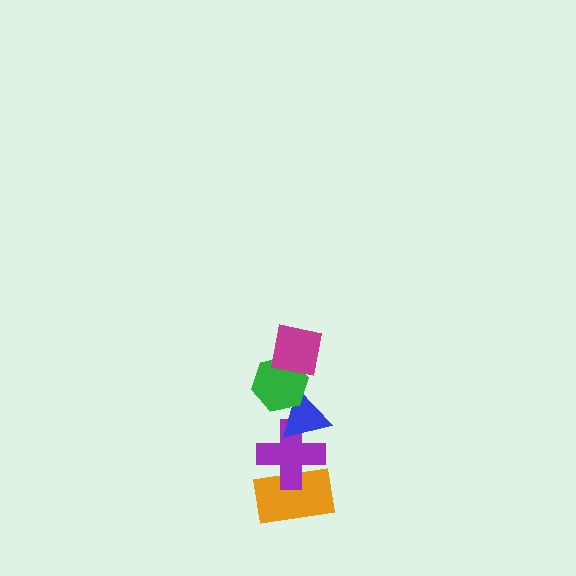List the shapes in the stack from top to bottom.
From top to bottom: the magenta square, the green hexagon, the blue triangle, the purple cross, the orange rectangle.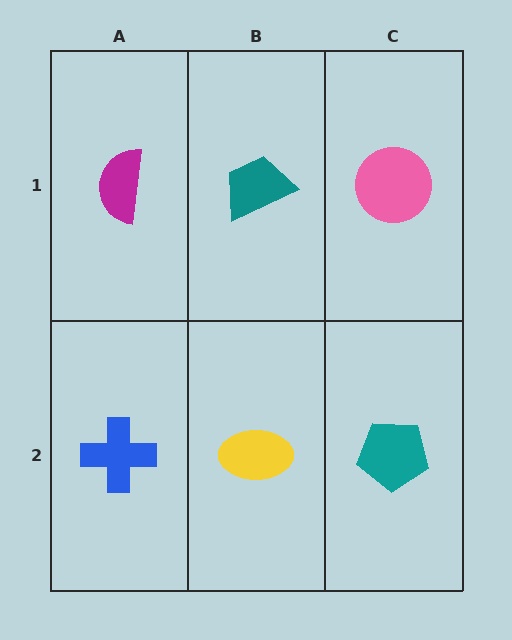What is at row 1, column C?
A pink circle.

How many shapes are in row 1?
3 shapes.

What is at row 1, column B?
A teal trapezoid.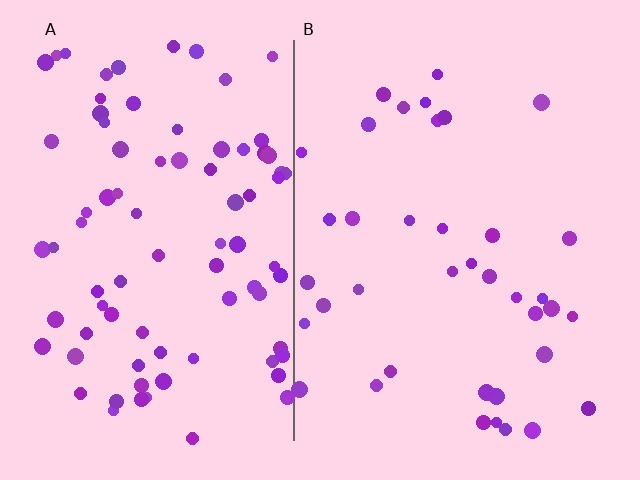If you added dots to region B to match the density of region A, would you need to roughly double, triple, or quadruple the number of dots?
Approximately double.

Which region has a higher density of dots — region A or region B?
A (the left).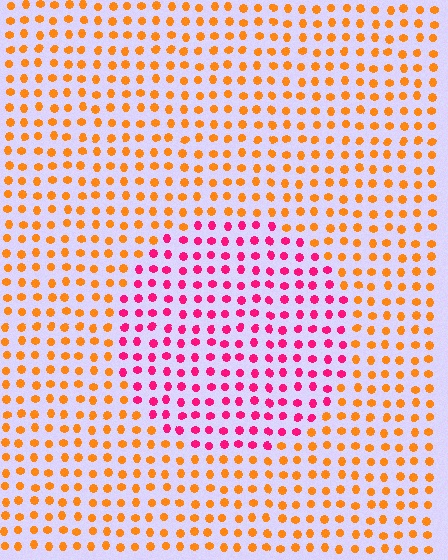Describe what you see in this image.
The image is filled with small orange elements in a uniform arrangement. A circle-shaped region is visible where the elements are tinted to a slightly different hue, forming a subtle color boundary.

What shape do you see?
I see a circle.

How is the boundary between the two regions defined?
The boundary is defined purely by a slight shift in hue (about 57 degrees). Spacing, size, and orientation are identical on both sides.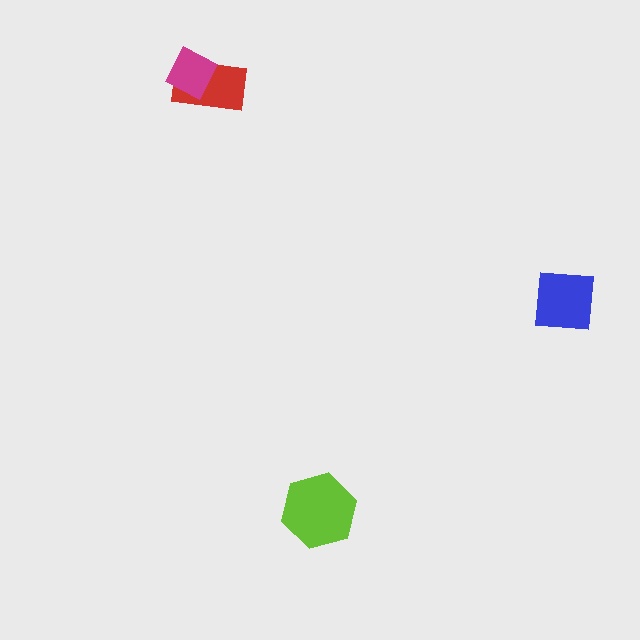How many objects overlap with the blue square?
0 objects overlap with the blue square.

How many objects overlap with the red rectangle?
1 object overlaps with the red rectangle.